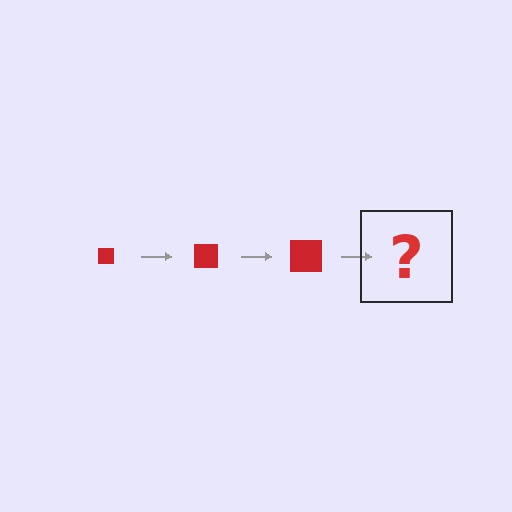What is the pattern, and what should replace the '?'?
The pattern is that the square gets progressively larger each step. The '?' should be a red square, larger than the previous one.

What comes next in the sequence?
The next element should be a red square, larger than the previous one.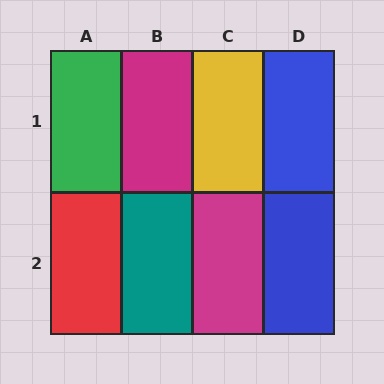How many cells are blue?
2 cells are blue.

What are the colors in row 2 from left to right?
Red, teal, magenta, blue.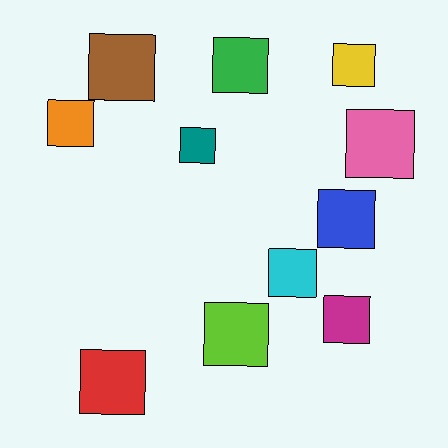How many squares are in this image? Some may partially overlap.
There are 11 squares.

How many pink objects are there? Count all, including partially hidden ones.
There is 1 pink object.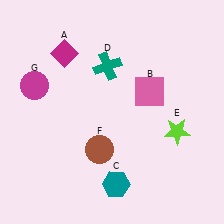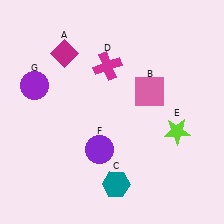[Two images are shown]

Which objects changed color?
D changed from teal to magenta. F changed from brown to purple. G changed from magenta to purple.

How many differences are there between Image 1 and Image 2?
There are 3 differences between the two images.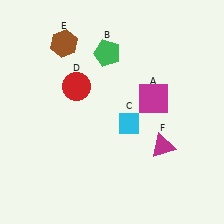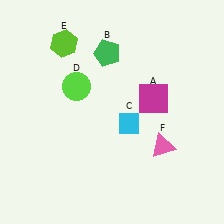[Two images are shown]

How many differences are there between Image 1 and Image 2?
There are 3 differences between the two images.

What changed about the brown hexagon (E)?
In Image 1, E is brown. In Image 2, it changed to lime.